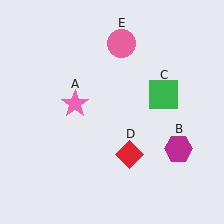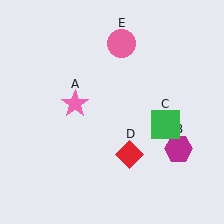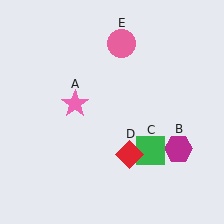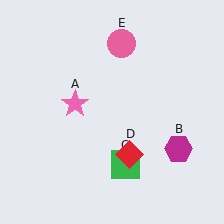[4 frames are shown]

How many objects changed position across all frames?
1 object changed position: green square (object C).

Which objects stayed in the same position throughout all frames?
Pink star (object A) and magenta hexagon (object B) and red diamond (object D) and pink circle (object E) remained stationary.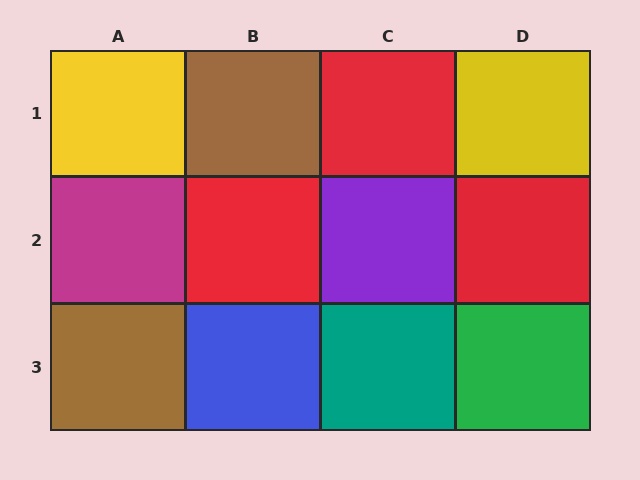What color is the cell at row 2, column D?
Red.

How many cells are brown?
2 cells are brown.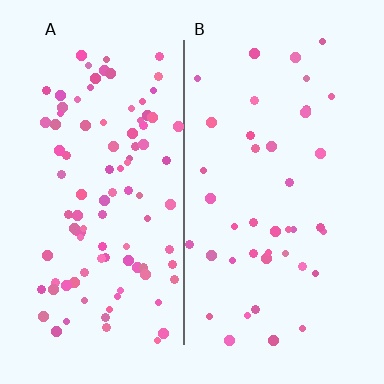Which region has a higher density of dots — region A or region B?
A (the left).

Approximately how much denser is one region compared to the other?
Approximately 2.4× — region A over region B.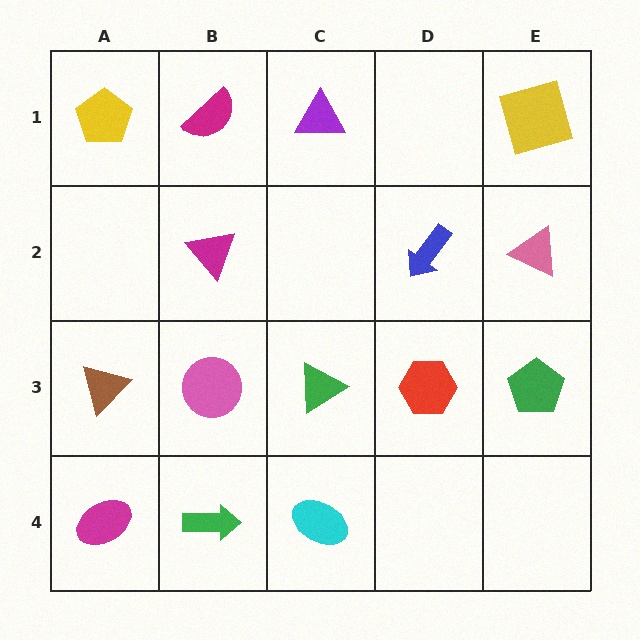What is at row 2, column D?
A blue arrow.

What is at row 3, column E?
A green pentagon.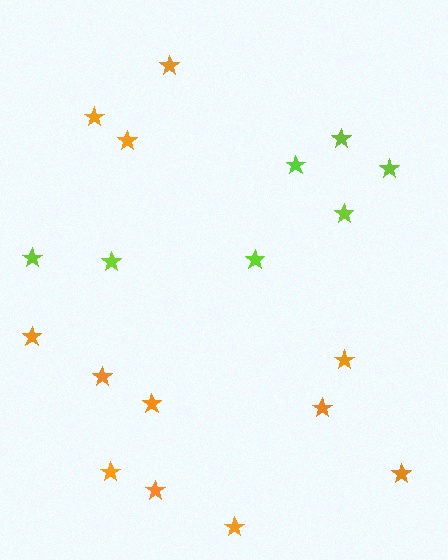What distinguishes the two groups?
There are 2 groups: one group of lime stars (7) and one group of orange stars (12).